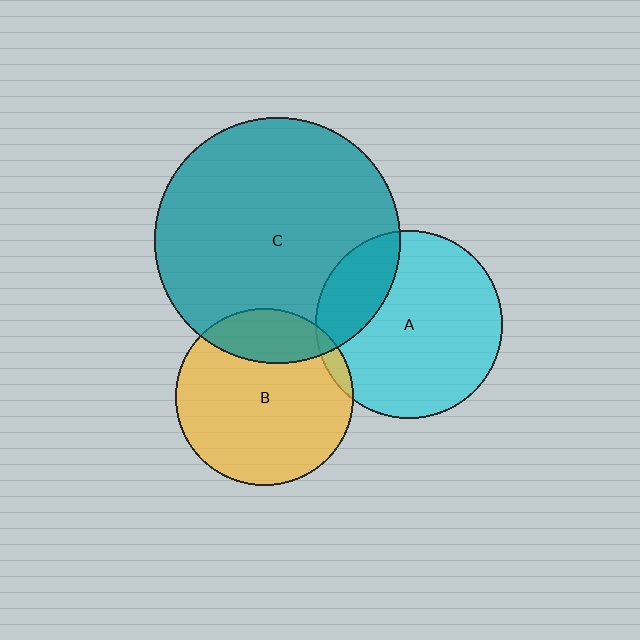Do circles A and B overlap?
Yes.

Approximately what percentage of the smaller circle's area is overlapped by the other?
Approximately 5%.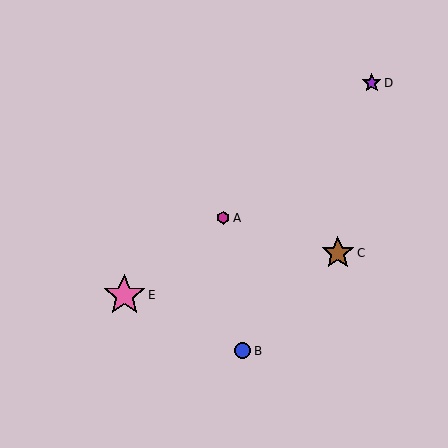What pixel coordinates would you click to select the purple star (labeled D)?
Click at (372, 83) to select the purple star D.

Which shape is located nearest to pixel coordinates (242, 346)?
The blue circle (labeled B) at (243, 351) is nearest to that location.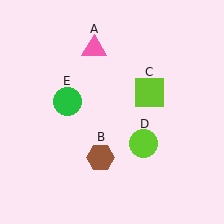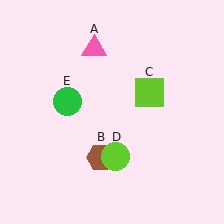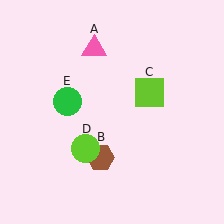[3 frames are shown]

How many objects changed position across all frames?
1 object changed position: lime circle (object D).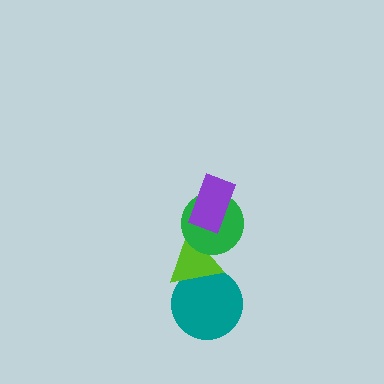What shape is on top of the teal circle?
The lime triangle is on top of the teal circle.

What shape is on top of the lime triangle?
The green circle is on top of the lime triangle.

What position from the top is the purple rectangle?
The purple rectangle is 1st from the top.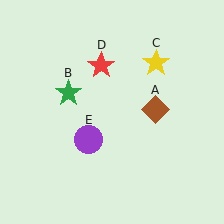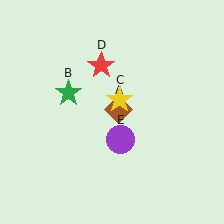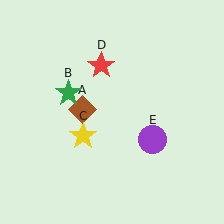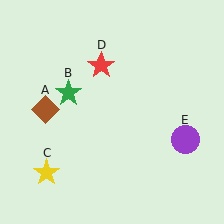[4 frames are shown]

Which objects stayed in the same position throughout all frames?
Green star (object B) and red star (object D) remained stationary.